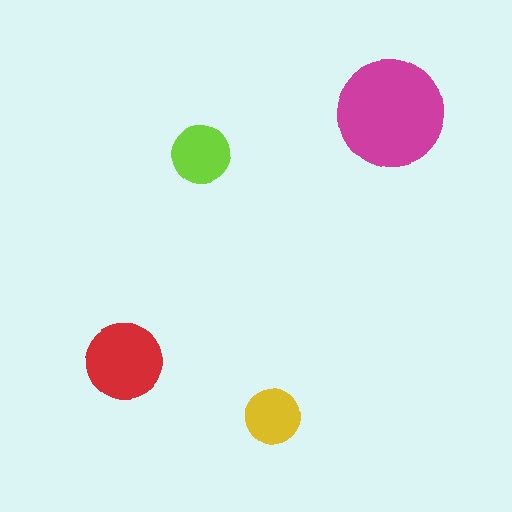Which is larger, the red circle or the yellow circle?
The red one.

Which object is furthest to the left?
The red circle is leftmost.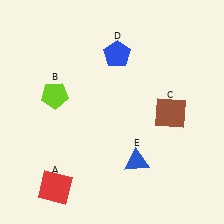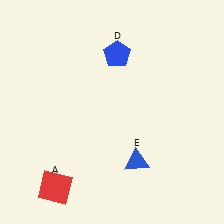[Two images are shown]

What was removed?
The lime pentagon (B), the brown square (C) were removed in Image 2.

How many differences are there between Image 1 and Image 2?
There are 2 differences between the two images.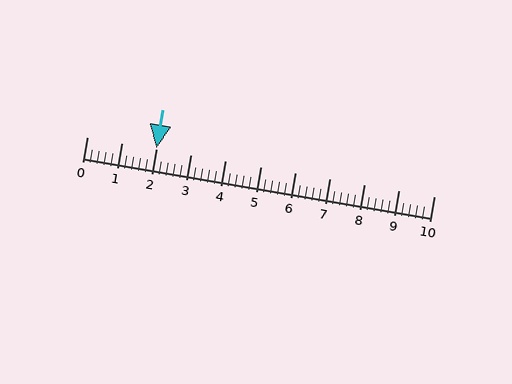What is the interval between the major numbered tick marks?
The major tick marks are spaced 1 units apart.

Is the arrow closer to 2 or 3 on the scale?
The arrow is closer to 2.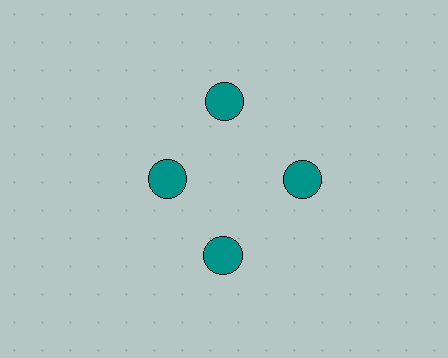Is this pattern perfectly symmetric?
No. The 4 teal circles are arranged in a ring, but one element near the 9 o'clock position is pulled inward toward the center, breaking the 4-fold rotational symmetry.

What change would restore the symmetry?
The symmetry would be restored by moving it outward, back onto the ring so that all 4 circles sit at equal angles and equal distance from the center.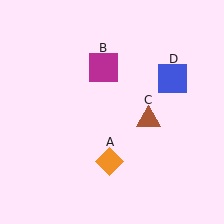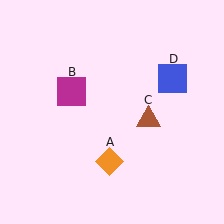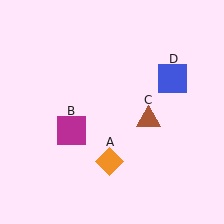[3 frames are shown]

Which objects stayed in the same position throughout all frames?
Orange diamond (object A) and brown triangle (object C) and blue square (object D) remained stationary.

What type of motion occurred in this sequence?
The magenta square (object B) rotated counterclockwise around the center of the scene.